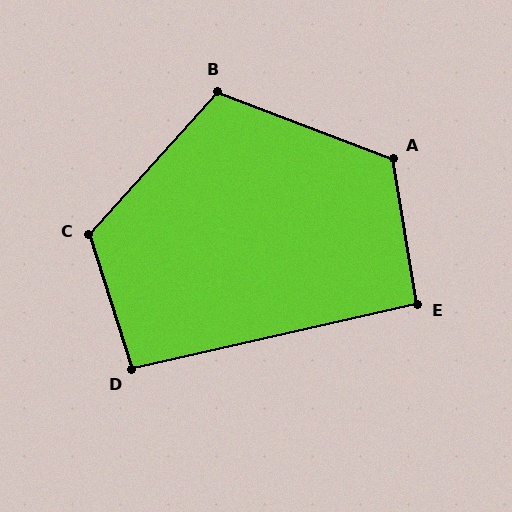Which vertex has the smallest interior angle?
E, at approximately 94 degrees.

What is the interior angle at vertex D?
Approximately 95 degrees (approximately right).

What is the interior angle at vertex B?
Approximately 111 degrees (obtuse).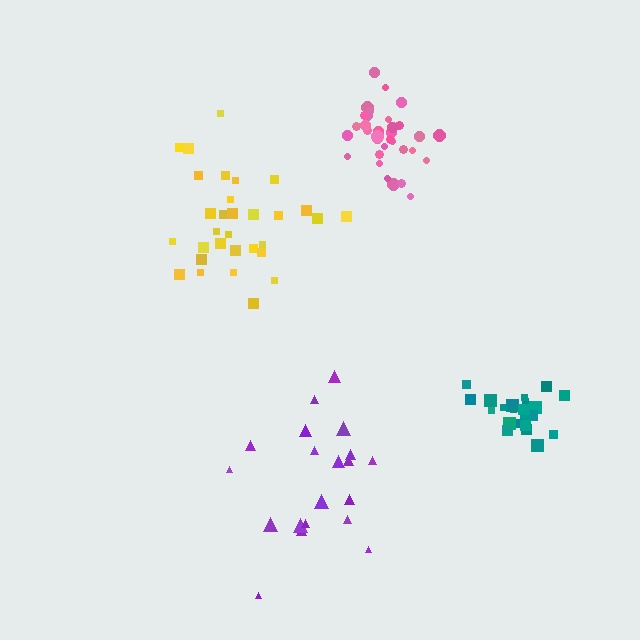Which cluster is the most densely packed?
Teal.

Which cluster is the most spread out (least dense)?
Purple.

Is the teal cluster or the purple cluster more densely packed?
Teal.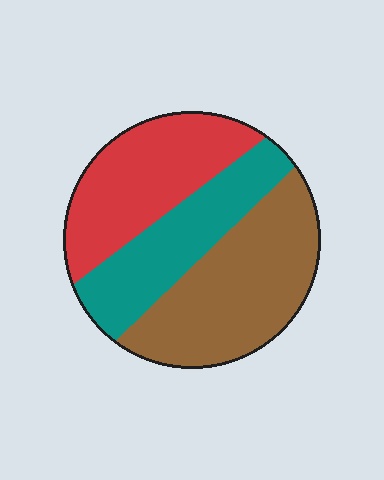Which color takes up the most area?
Brown, at roughly 40%.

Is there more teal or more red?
Red.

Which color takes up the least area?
Teal, at roughly 25%.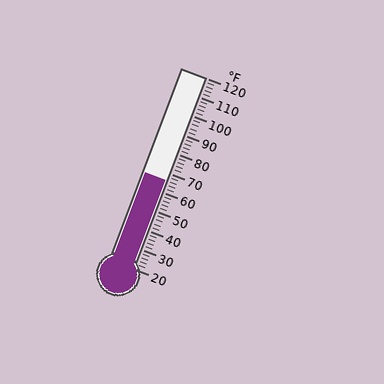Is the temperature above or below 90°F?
The temperature is below 90°F.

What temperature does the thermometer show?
The thermometer shows approximately 66°F.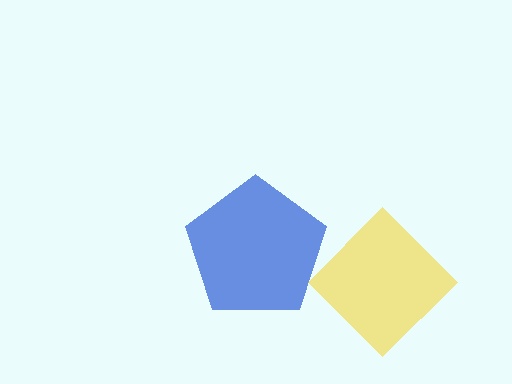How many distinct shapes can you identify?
There are 2 distinct shapes: a blue pentagon, a yellow diamond.